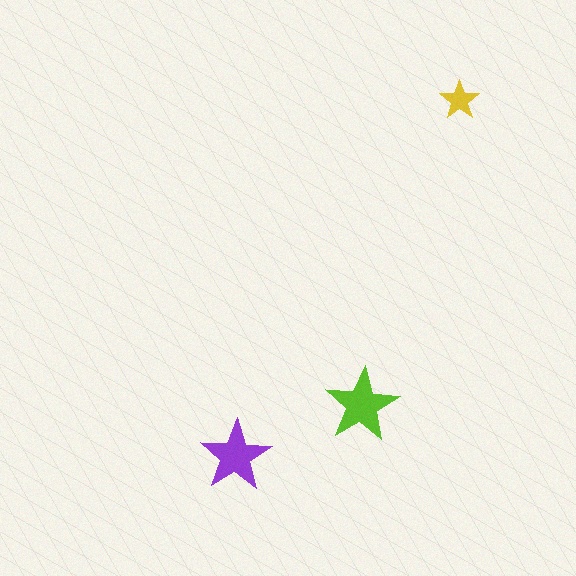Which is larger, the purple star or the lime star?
The lime one.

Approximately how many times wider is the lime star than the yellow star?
About 2 times wider.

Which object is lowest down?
The purple star is bottommost.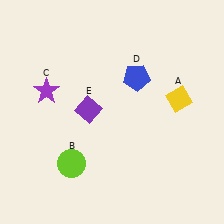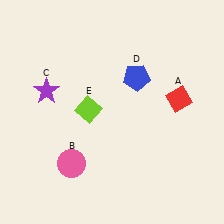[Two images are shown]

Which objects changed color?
A changed from yellow to red. B changed from lime to pink. E changed from purple to lime.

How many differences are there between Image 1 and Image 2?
There are 3 differences between the two images.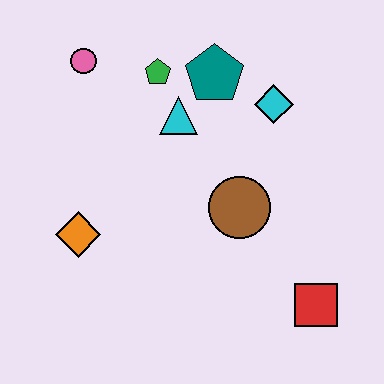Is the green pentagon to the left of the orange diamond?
No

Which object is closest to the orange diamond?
The cyan triangle is closest to the orange diamond.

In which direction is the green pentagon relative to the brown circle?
The green pentagon is above the brown circle.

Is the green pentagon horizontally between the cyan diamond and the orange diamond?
Yes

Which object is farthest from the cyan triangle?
The red square is farthest from the cyan triangle.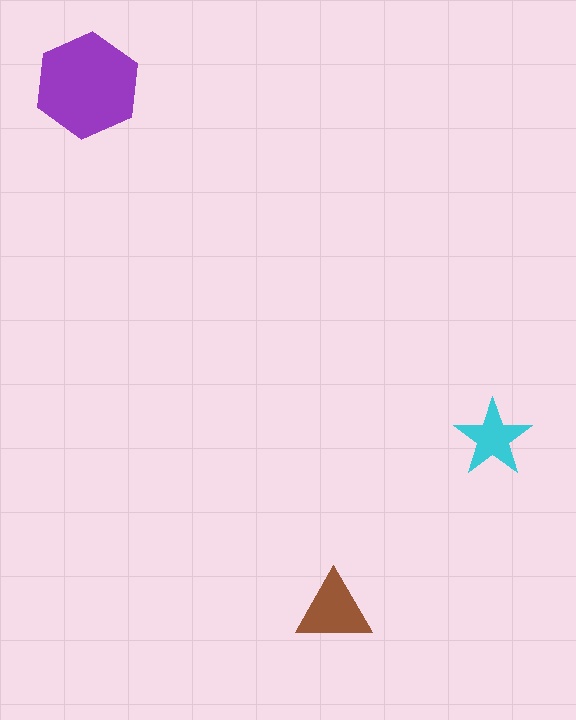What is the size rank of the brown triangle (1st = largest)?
2nd.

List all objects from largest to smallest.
The purple hexagon, the brown triangle, the cyan star.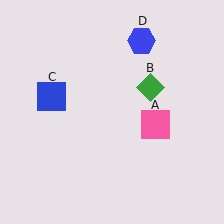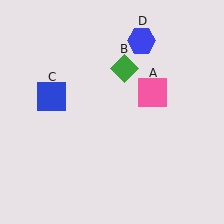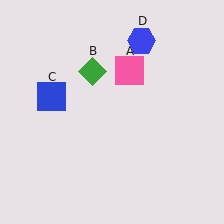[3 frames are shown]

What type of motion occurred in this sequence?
The pink square (object A), green diamond (object B) rotated counterclockwise around the center of the scene.